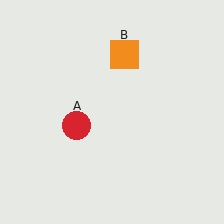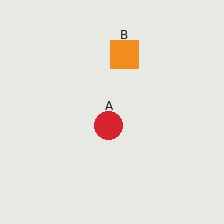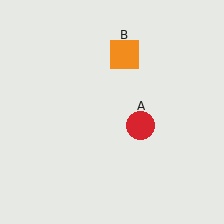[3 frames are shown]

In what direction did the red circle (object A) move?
The red circle (object A) moved right.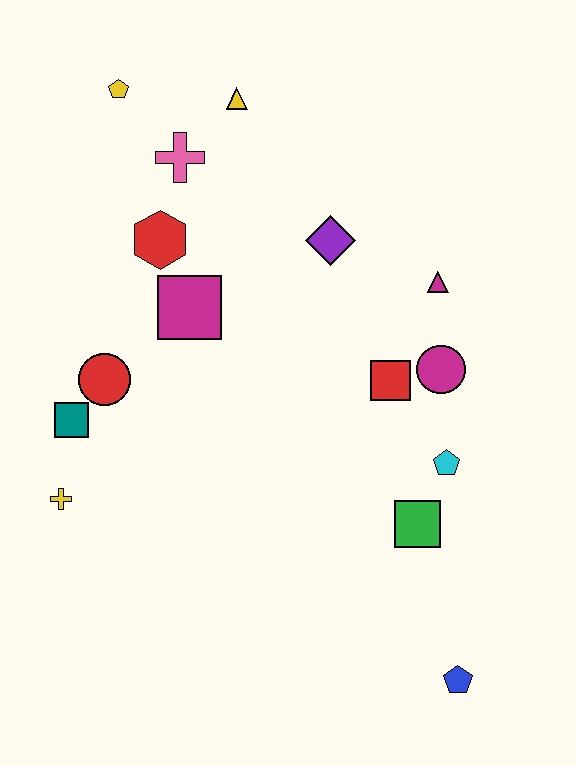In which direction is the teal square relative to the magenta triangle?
The teal square is to the left of the magenta triangle.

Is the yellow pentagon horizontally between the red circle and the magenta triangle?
Yes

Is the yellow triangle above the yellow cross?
Yes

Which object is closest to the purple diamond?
The magenta triangle is closest to the purple diamond.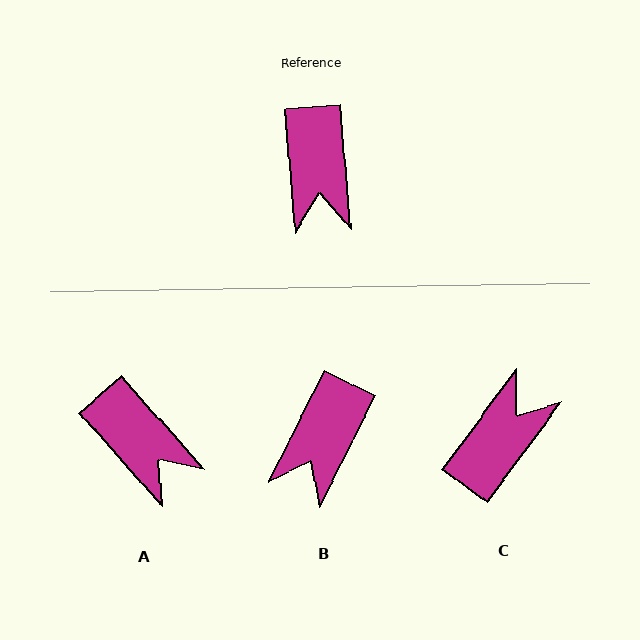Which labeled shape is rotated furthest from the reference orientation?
C, about 139 degrees away.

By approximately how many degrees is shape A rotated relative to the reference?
Approximately 37 degrees counter-clockwise.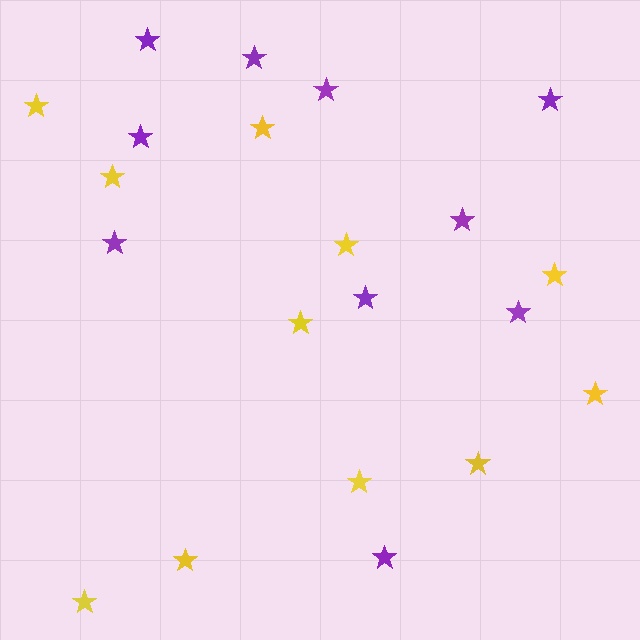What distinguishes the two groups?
There are 2 groups: one group of yellow stars (11) and one group of purple stars (10).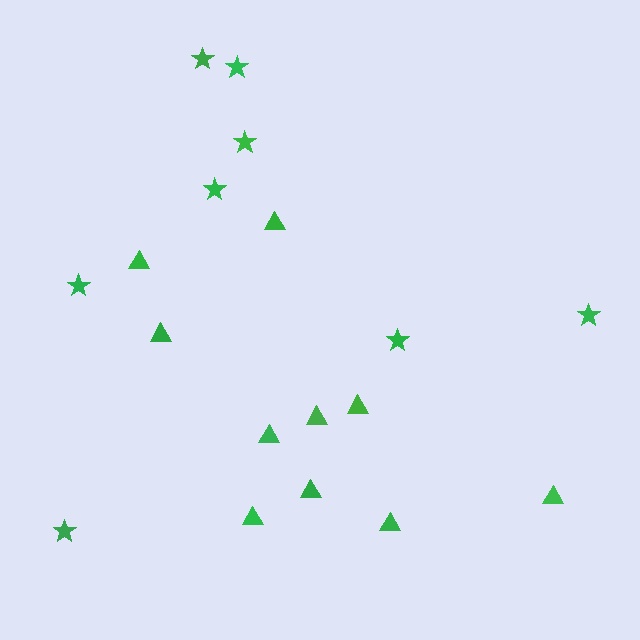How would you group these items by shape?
There are 2 groups: one group of stars (8) and one group of triangles (10).